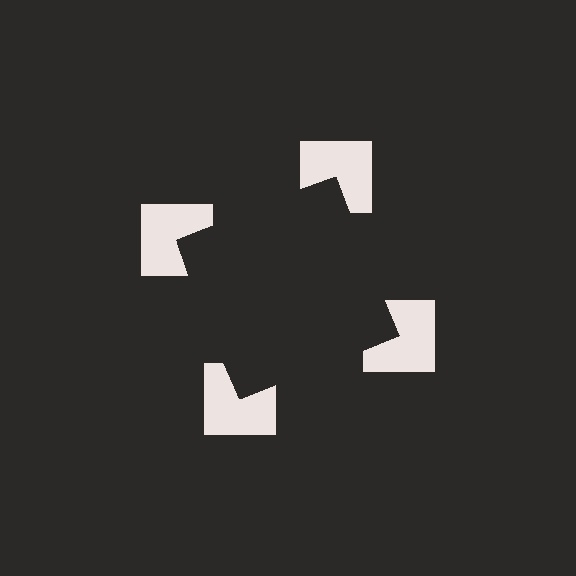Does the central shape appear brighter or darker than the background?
It typically appears slightly darker than the background, even though no actual brightness change is drawn.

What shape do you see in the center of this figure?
An illusory square — its edges are inferred from the aligned wedge cuts in the notched squares, not physically drawn.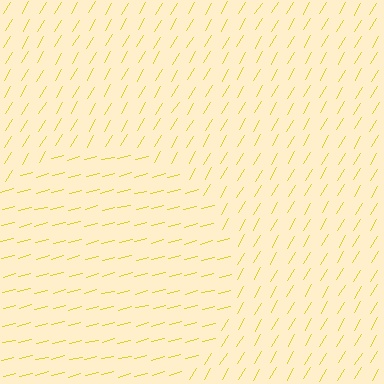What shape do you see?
I see a circle.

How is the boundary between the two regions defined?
The boundary is defined purely by a change in line orientation (approximately 45 degrees difference). All lines are the same color and thickness.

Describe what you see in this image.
The image is filled with small yellow line segments. A circle region in the image has lines oriented differently from the surrounding lines, creating a visible texture boundary.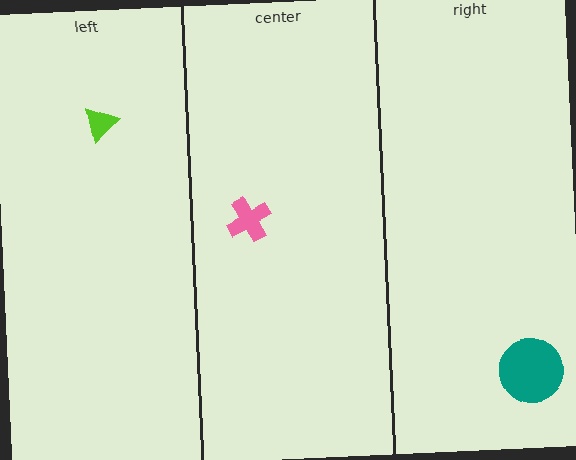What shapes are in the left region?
The lime triangle.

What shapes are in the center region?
The pink cross.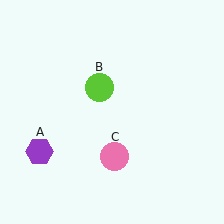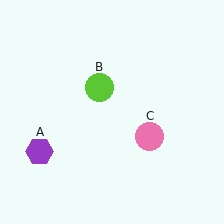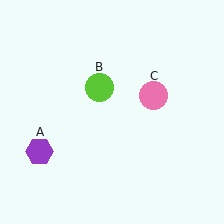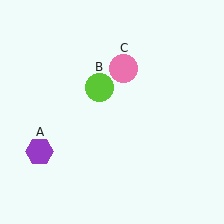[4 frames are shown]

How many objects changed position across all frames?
1 object changed position: pink circle (object C).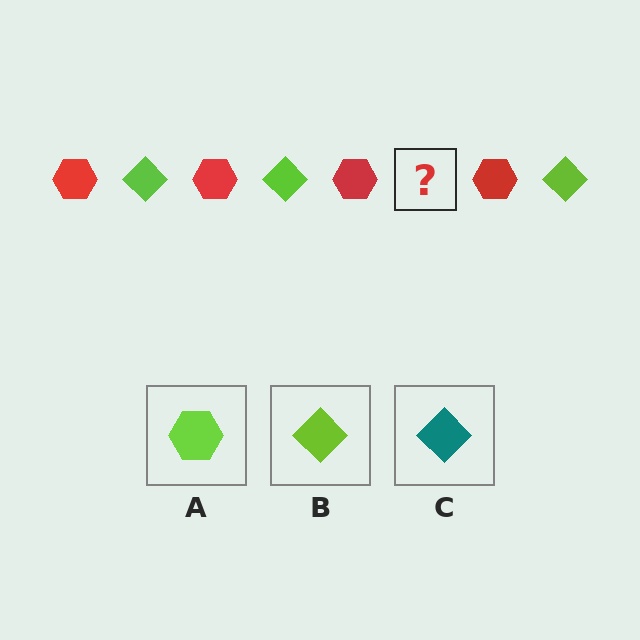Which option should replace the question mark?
Option B.